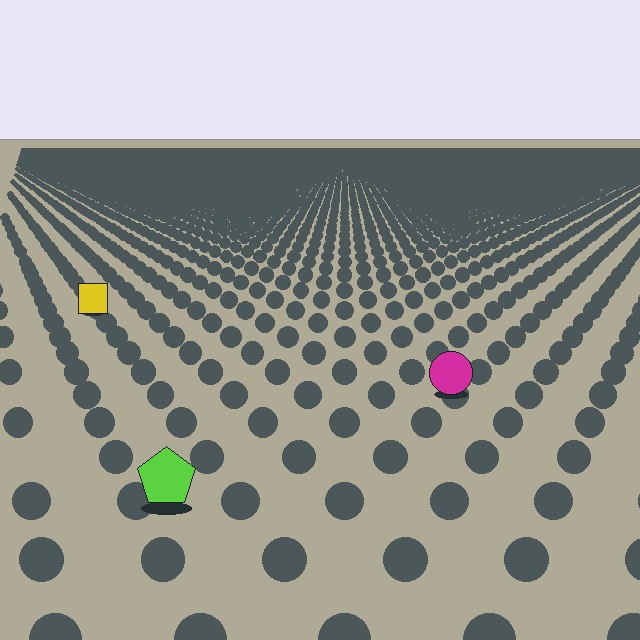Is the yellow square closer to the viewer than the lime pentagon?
No. The lime pentagon is closer — you can tell from the texture gradient: the ground texture is coarser near it.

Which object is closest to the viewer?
The lime pentagon is closest. The texture marks near it are larger and more spread out.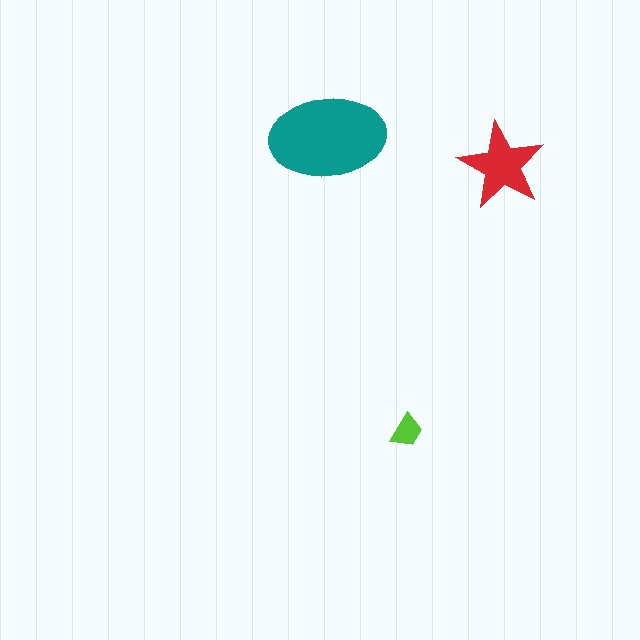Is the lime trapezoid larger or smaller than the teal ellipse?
Smaller.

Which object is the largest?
The teal ellipse.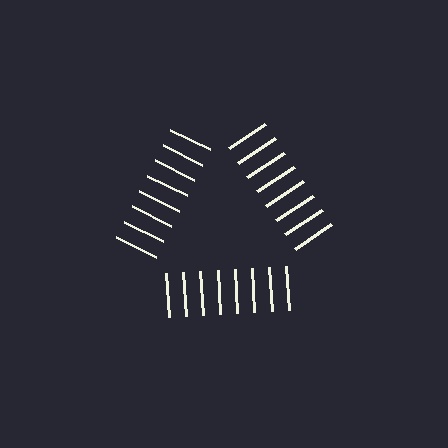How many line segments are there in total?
24 — 8 along each of the 3 edges.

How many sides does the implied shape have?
3 sides — the line-ends trace a triangle.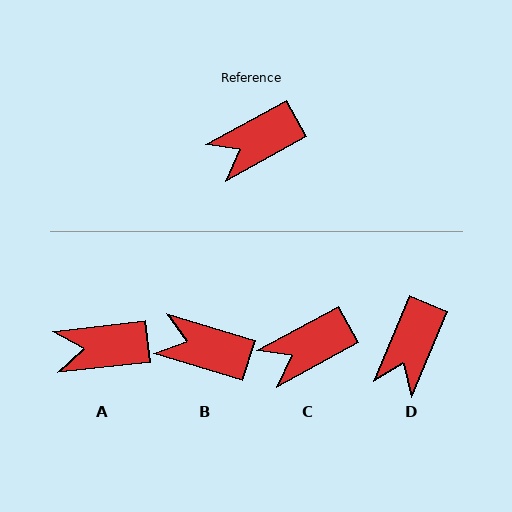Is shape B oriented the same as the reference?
No, it is off by about 45 degrees.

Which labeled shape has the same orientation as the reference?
C.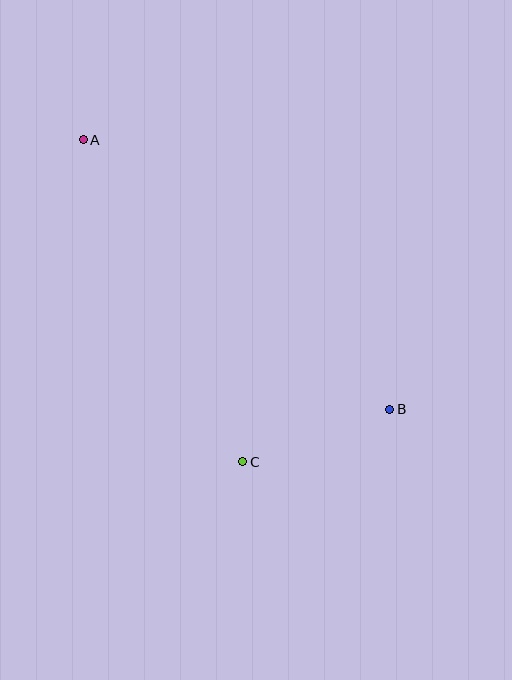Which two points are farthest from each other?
Points A and B are farthest from each other.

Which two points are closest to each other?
Points B and C are closest to each other.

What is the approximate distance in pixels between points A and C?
The distance between A and C is approximately 360 pixels.